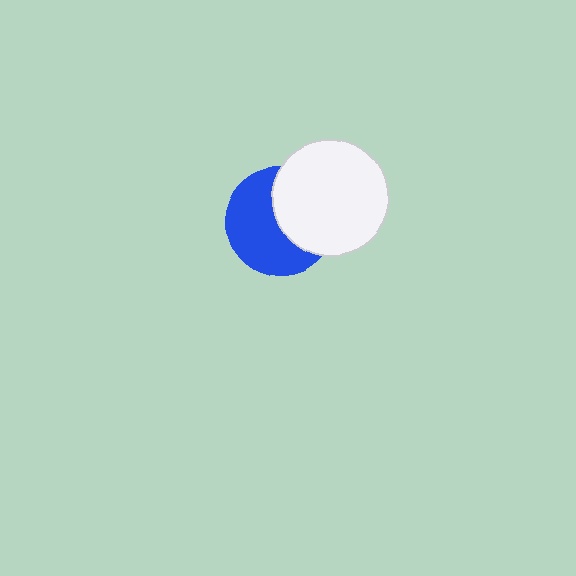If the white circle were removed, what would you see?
You would see the complete blue circle.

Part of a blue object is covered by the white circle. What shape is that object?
It is a circle.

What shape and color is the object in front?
The object in front is a white circle.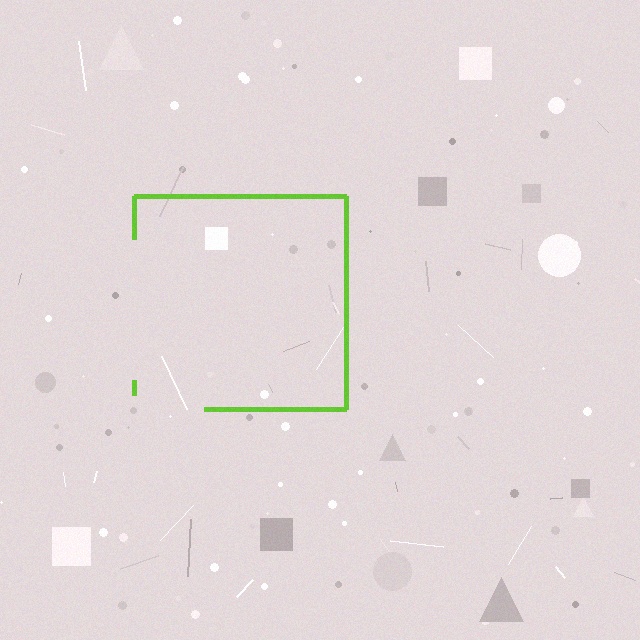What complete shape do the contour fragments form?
The contour fragments form a square.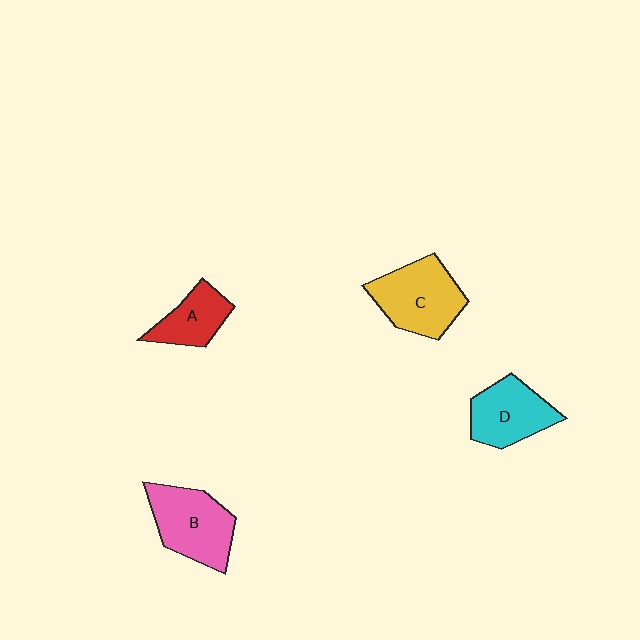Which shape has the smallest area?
Shape A (red).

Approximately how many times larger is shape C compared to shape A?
Approximately 1.6 times.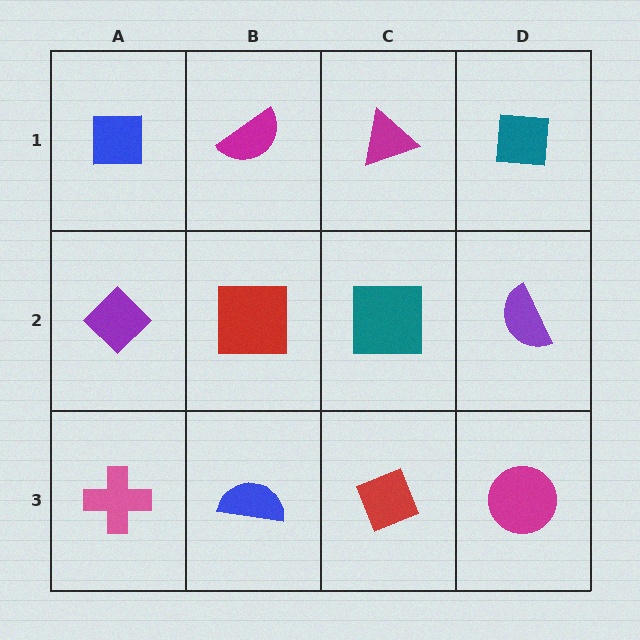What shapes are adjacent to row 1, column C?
A teal square (row 2, column C), a magenta semicircle (row 1, column B), a teal square (row 1, column D).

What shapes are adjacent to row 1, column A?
A purple diamond (row 2, column A), a magenta semicircle (row 1, column B).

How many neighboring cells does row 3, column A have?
2.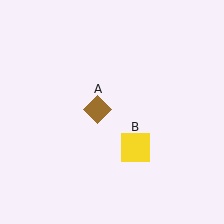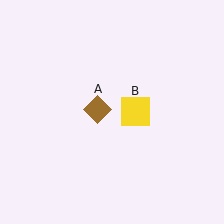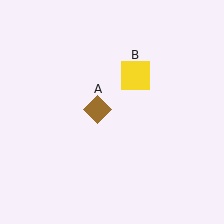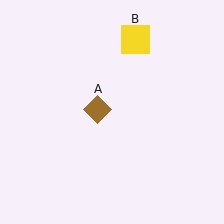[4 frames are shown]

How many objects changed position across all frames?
1 object changed position: yellow square (object B).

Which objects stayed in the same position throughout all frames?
Brown diamond (object A) remained stationary.